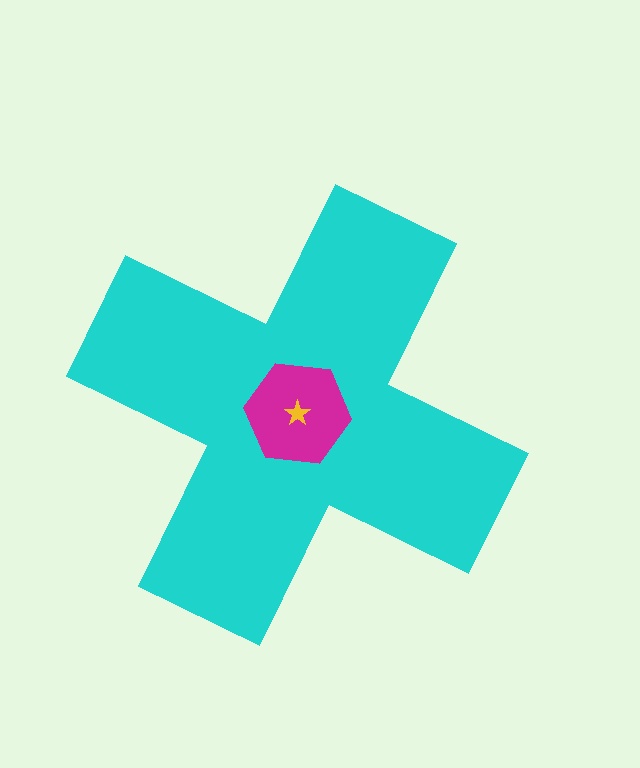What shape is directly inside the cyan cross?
The magenta hexagon.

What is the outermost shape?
The cyan cross.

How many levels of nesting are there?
3.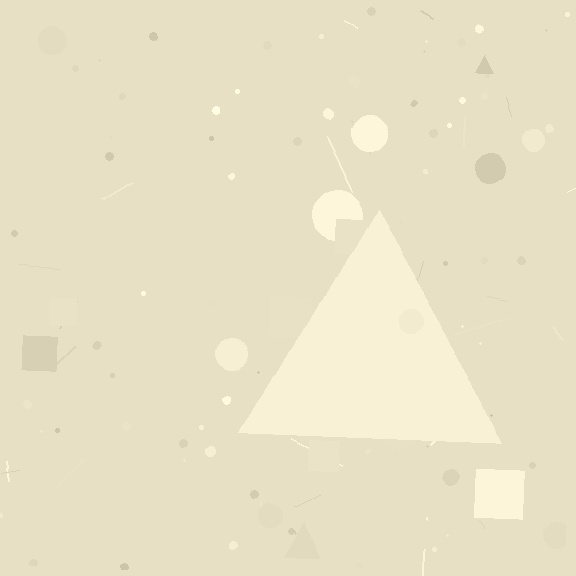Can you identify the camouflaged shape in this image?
The camouflaged shape is a triangle.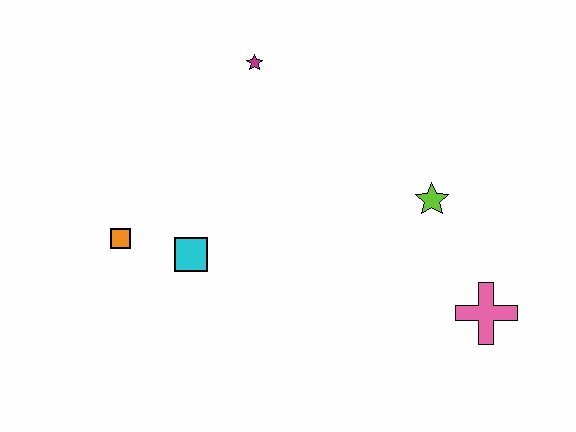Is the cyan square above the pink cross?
Yes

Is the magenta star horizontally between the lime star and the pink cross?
No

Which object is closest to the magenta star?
The cyan square is closest to the magenta star.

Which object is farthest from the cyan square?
The pink cross is farthest from the cyan square.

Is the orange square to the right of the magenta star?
No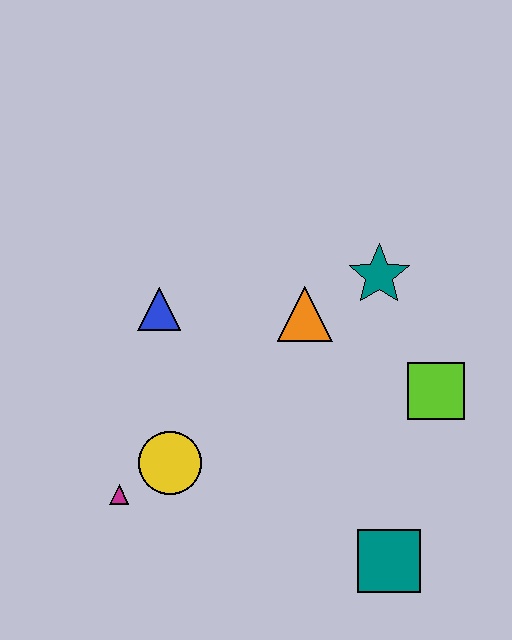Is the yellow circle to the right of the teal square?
No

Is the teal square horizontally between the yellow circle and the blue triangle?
No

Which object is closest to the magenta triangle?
The yellow circle is closest to the magenta triangle.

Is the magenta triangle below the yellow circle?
Yes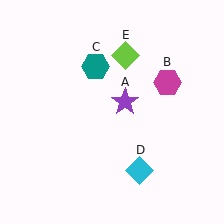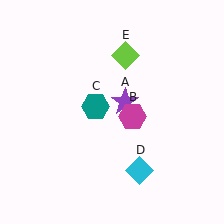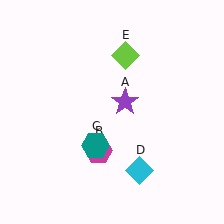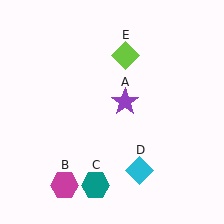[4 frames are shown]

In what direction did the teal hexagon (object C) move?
The teal hexagon (object C) moved down.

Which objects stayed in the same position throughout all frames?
Purple star (object A) and cyan diamond (object D) and lime diamond (object E) remained stationary.